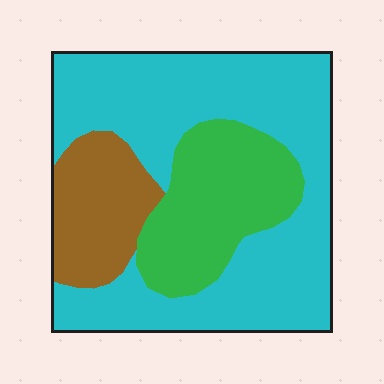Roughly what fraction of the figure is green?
Green takes up less than a quarter of the figure.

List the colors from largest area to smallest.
From largest to smallest: cyan, green, brown.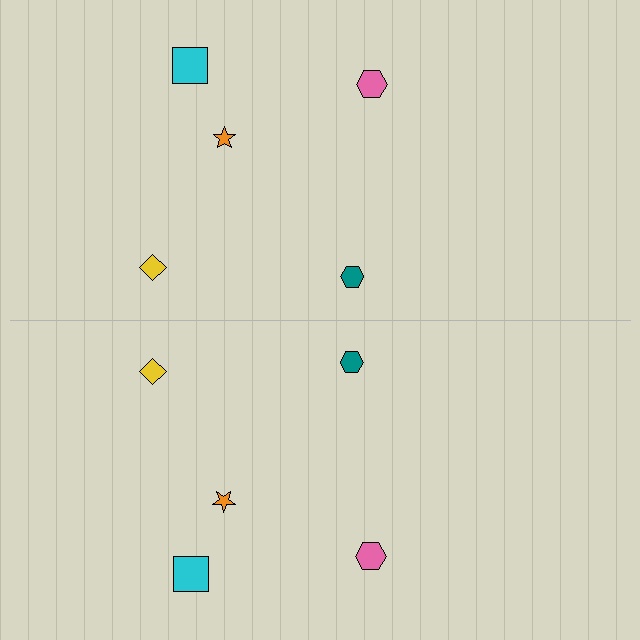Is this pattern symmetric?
Yes, this pattern has bilateral (reflection) symmetry.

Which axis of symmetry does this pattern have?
The pattern has a horizontal axis of symmetry running through the center of the image.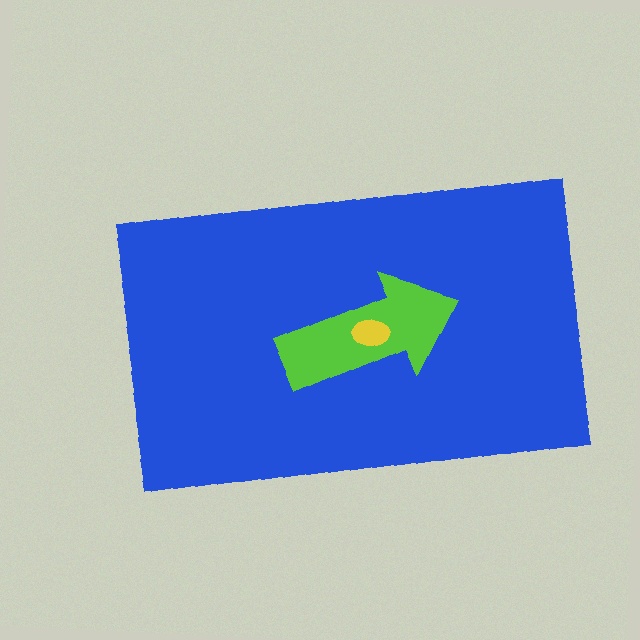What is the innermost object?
The yellow ellipse.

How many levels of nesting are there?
3.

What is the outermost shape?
The blue rectangle.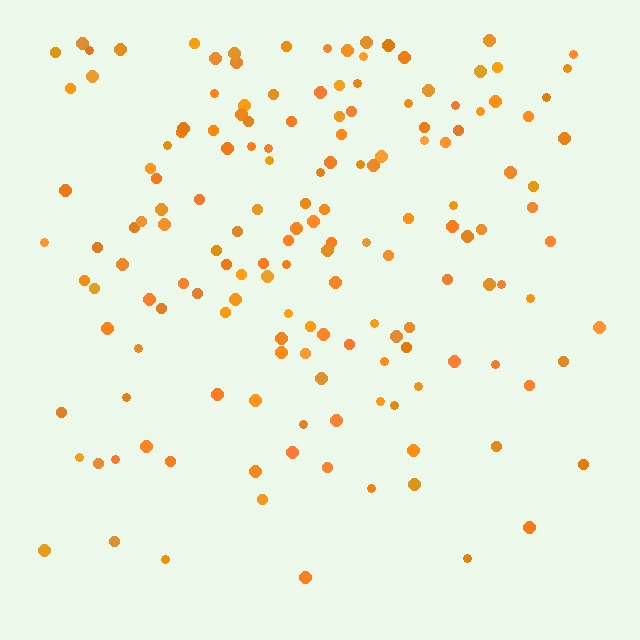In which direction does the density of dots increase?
From bottom to top, with the top side densest.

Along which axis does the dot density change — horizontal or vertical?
Vertical.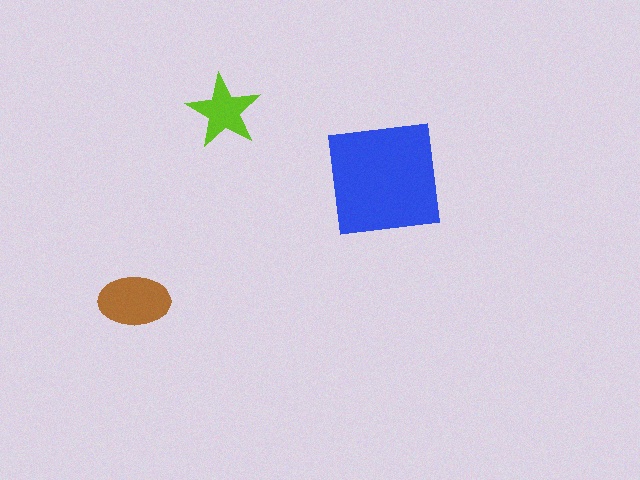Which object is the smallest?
The lime star.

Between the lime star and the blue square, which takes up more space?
The blue square.